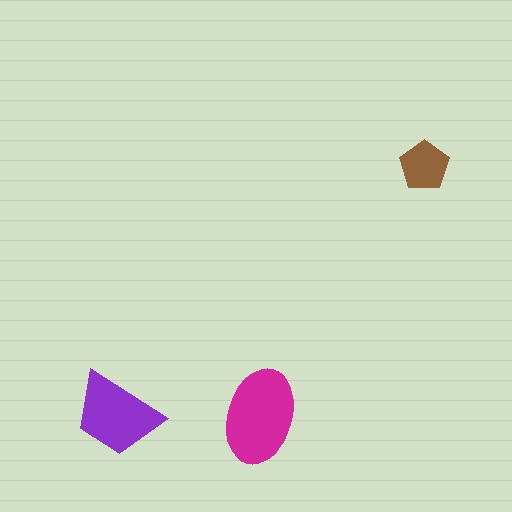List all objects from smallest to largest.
The brown pentagon, the purple trapezoid, the magenta ellipse.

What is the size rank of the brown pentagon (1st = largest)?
3rd.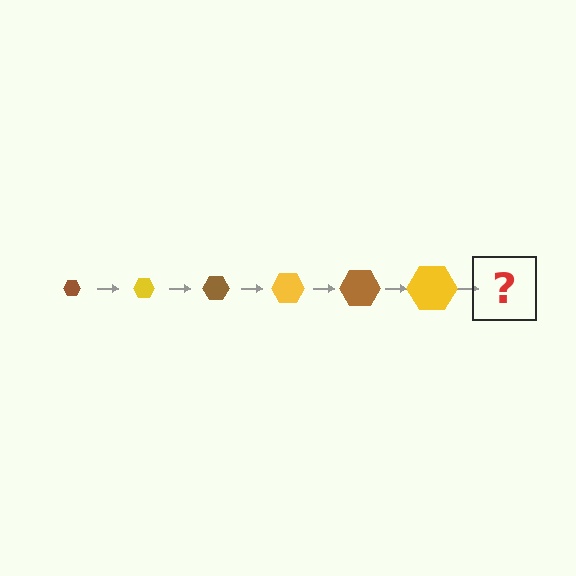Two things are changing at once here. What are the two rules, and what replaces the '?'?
The two rules are that the hexagon grows larger each step and the color cycles through brown and yellow. The '?' should be a brown hexagon, larger than the previous one.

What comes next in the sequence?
The next element should be a brown hexagon, larger than the previous one.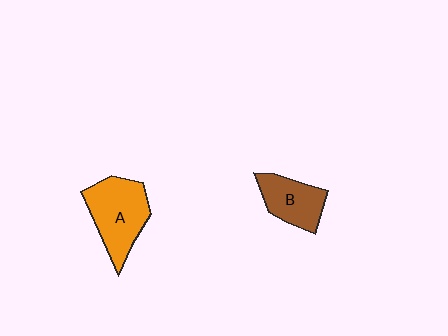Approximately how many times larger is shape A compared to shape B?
Approximately 1.4 times.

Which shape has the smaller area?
Shape B (brown).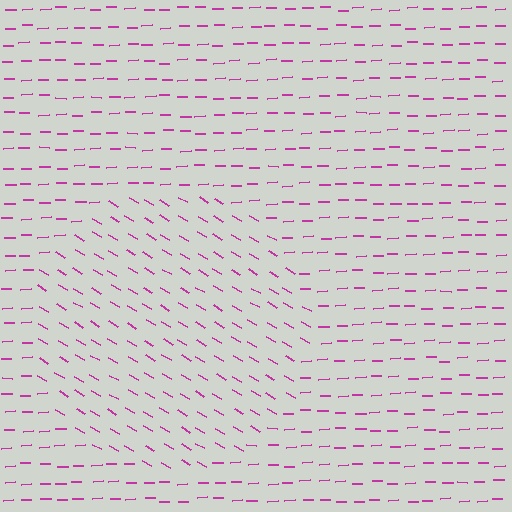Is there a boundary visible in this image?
Yes, there is a texture boundary formed by a change in line orientation.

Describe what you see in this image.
The image is filled with small magenta line segments. A circle region in the image has lines oriented differently from the surrounding lines, creating a visible texture boundary.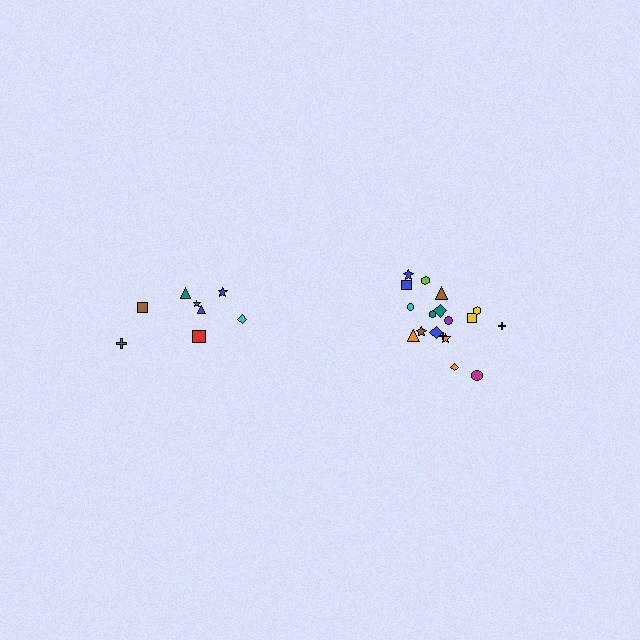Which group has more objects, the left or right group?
The right group.